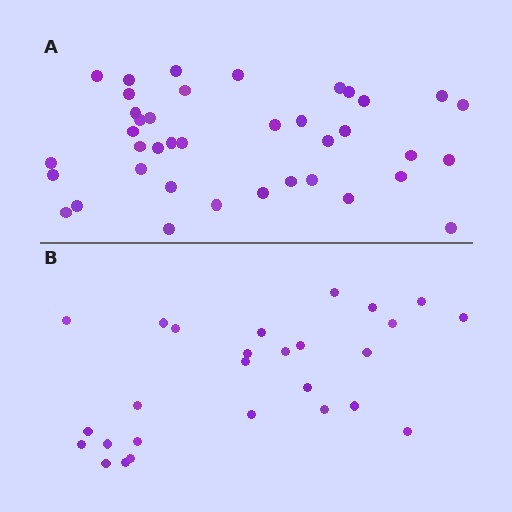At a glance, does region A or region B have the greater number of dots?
Region A (the top region) has more dots.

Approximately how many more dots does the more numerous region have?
Region A has roughly 12 or so more dots than region B.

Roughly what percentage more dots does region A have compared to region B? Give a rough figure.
About 45% more.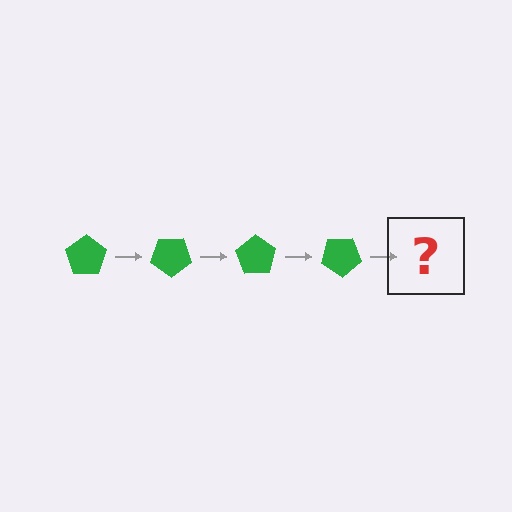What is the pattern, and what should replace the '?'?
The pattern is that the pentagon rotates 35 degrees each step. The '?' should be a green pentagon rotated 140 degrees.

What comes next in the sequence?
The next element should be a green pentagon rotated 140 degrees.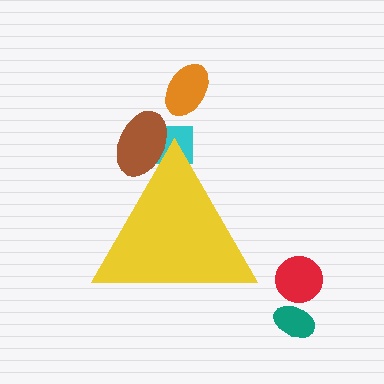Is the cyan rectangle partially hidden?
Yes, the cyan rectangle is partially hidden behind the yellow triangle.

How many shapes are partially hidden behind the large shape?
2 shapes are partially hidden.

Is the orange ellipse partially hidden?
No, the orange ellipse is fully visible.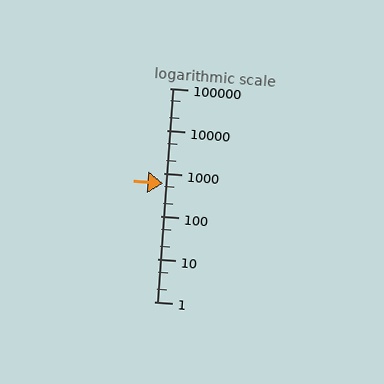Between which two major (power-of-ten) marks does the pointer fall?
The pointer is between 100 and 1000.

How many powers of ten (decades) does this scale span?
The scale spans 5 decades, from 1 to 100000.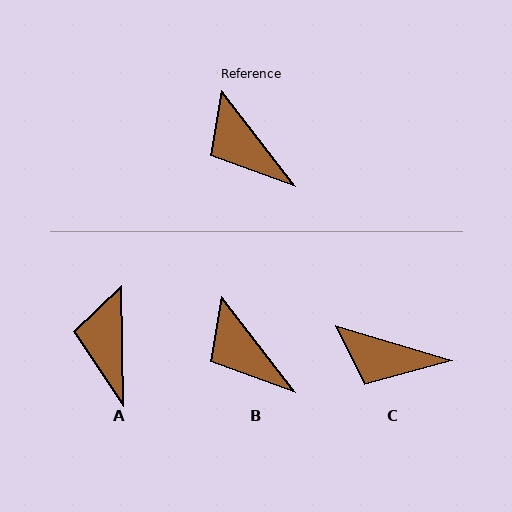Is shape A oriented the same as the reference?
No, it is off by about 37 degrees.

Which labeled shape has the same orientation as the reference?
B.